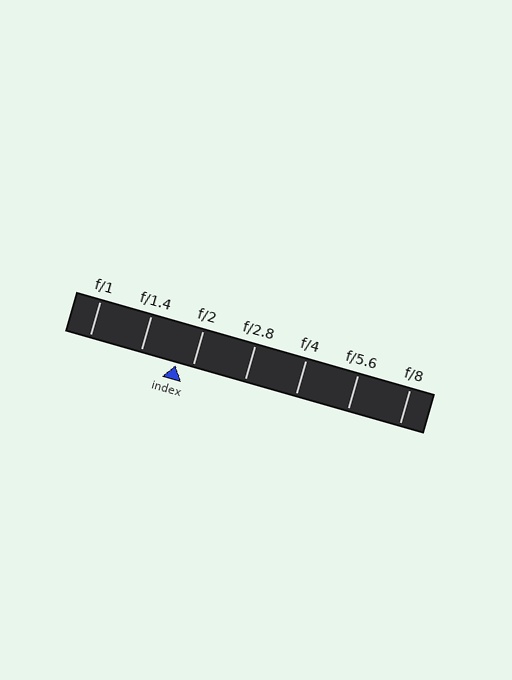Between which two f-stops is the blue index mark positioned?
The index mark is between f/1.4 and f/2.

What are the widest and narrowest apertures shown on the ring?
The widest aperture shown is f/1 and the narrowest is f/8.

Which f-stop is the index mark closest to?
The index mark is closest to f/2.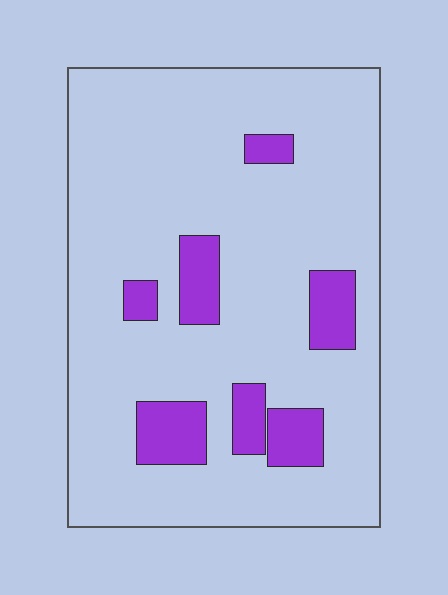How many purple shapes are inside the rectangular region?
7.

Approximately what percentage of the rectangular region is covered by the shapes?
Approximately 15%.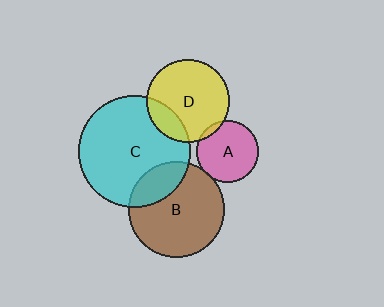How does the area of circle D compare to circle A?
Approximately 1.8 times.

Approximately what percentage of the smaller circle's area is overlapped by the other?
Approximately 5%.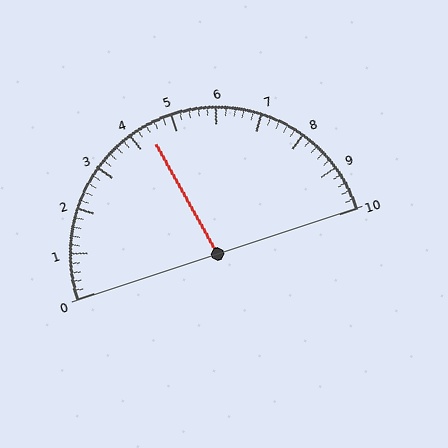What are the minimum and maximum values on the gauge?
The gauge ranges from 0 to 10.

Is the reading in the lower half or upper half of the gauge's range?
The reading is in the lower half of the range (0 to 10).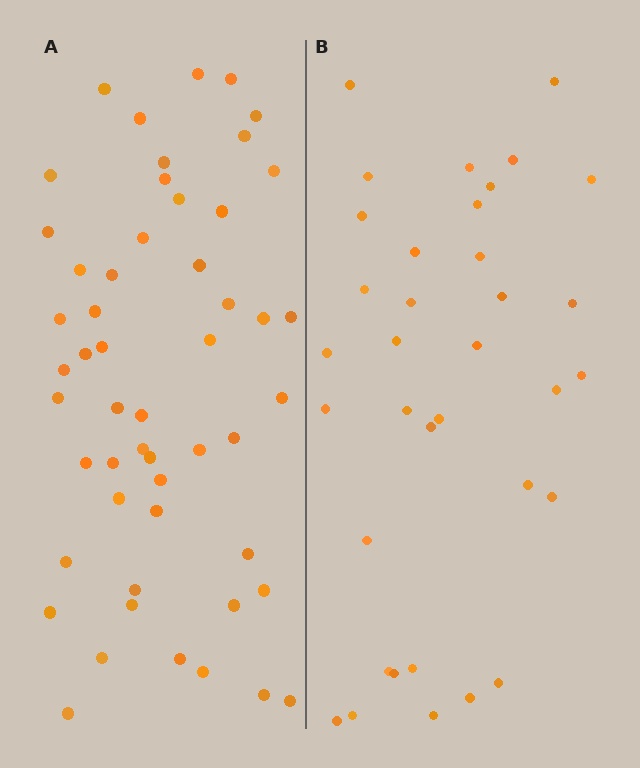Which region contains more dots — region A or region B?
Region A (the left region) has more dots.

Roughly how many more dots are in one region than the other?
Region A has approximately 15 more dots than region B.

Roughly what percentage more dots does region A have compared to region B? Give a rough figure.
About 50% more.